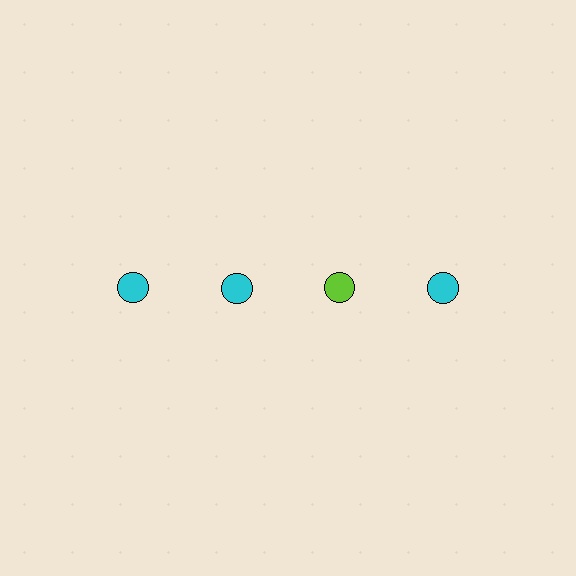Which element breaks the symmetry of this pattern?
The lime circle in the top row, center column breaks the symmetry. All other shapes are cyan circles.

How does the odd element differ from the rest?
It has a different color: lime instead of cyan.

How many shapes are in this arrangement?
There are 4 shapes arranged in a grid pattern.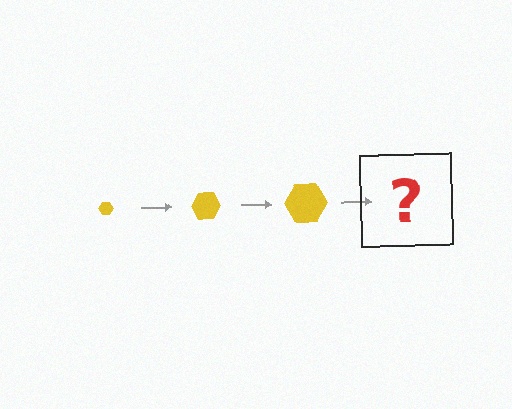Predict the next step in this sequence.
The next step is a yellow hexagon, larger than the previous one.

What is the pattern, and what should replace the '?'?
The pattern is that the hexagon gets progressively larger each step. The '?' should be a yellow hexagon, larger than the previous one.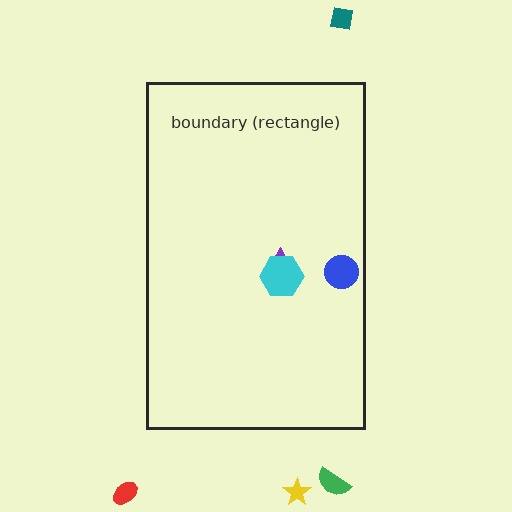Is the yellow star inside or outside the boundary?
Outside.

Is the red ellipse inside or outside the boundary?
Outside.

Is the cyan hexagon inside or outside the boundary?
Inside.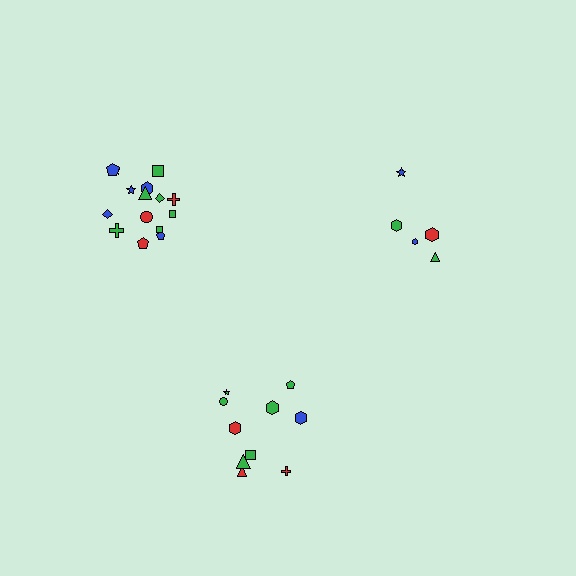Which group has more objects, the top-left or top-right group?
The top-left group.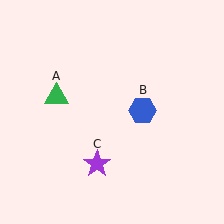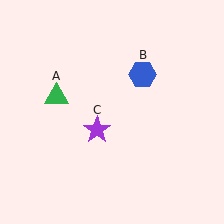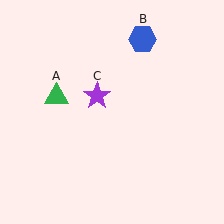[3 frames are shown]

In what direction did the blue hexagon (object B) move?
The blue hexagon (object B) moved up.